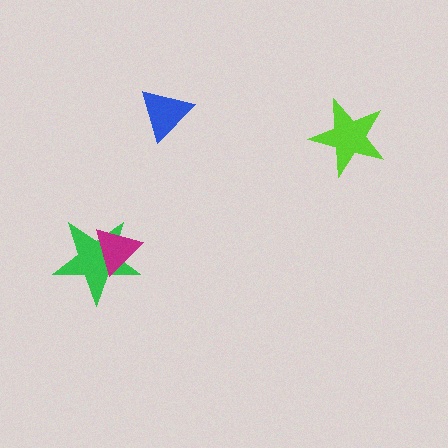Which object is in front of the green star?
The magenta triangle is in front of the green star.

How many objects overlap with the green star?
1 object overlaps with the green star.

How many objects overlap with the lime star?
0 objects overlap with the lime star.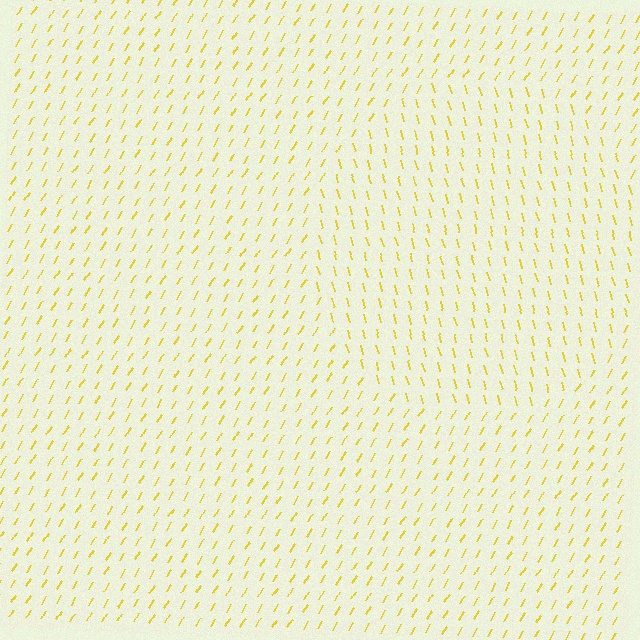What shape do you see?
I see a circle.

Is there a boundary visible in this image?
Yes, there is a texture boundary formed by a change in line orientation.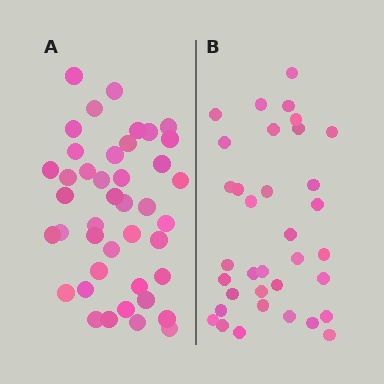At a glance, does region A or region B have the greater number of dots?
Region A (the left region) has more dots.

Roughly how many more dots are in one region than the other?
Region A has roughly 8 or so more dots than region B.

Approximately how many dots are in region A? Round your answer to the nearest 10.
About 40 dots. (The exact count is 42, which rounds to 40.)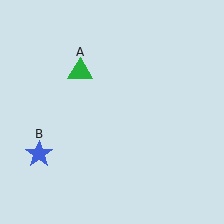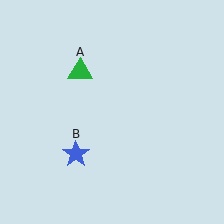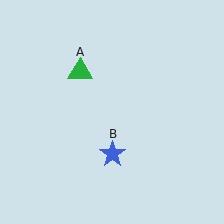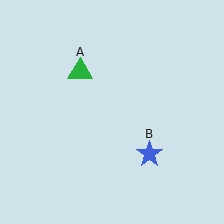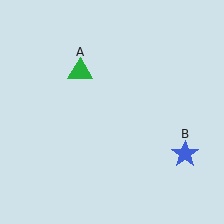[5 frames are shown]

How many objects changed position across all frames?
1 object changed position: blue star (object B).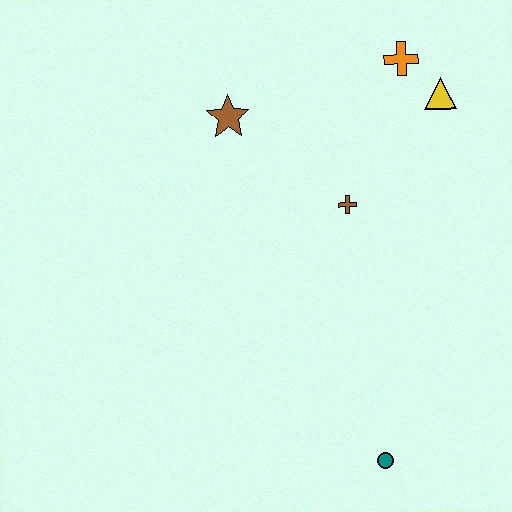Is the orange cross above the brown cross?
Yes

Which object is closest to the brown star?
The brown cross is closest to the brown star.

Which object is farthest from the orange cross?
The teal circle is farthest from the orange cross.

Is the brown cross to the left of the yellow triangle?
Yes